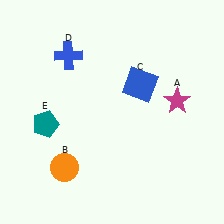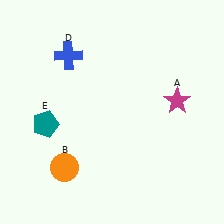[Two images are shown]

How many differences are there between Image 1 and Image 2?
There is 1 difference between the two images.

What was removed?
The blue square (C) was removed in Image 2.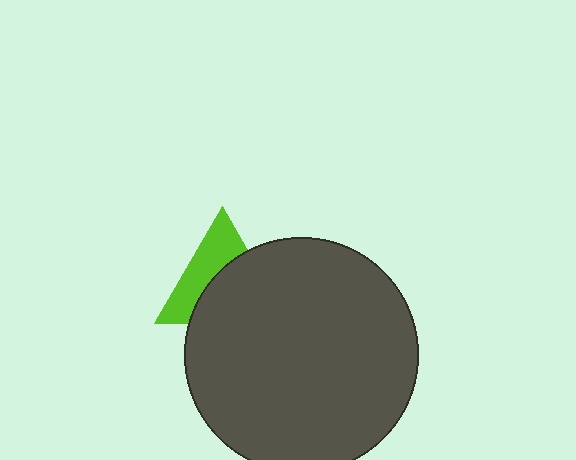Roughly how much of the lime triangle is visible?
About half of it is visible (roughly 45%).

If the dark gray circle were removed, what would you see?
You would see the complete lime triangle.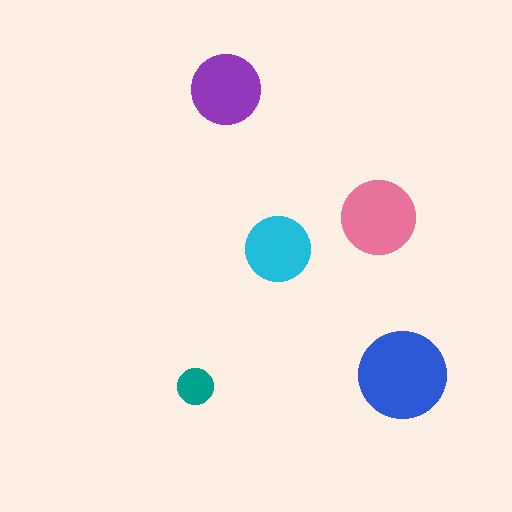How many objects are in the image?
There are 5 objects in the image.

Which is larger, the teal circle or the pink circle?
The pink one.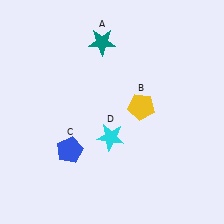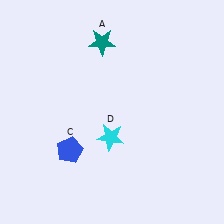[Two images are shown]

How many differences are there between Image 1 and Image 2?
There is 1 difference between the two images.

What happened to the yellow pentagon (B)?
The yellow pentagon (B) was removed in Image 2. It was in the top-right area of Image 1.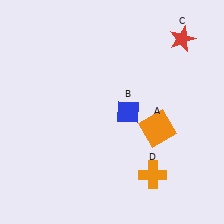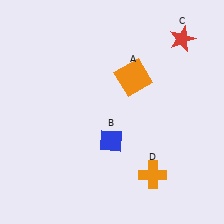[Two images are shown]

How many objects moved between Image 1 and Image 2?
2 objects moved between the two images.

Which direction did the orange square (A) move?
The orange square (A) moved up.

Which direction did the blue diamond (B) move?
The blue diamond (B) moved down.